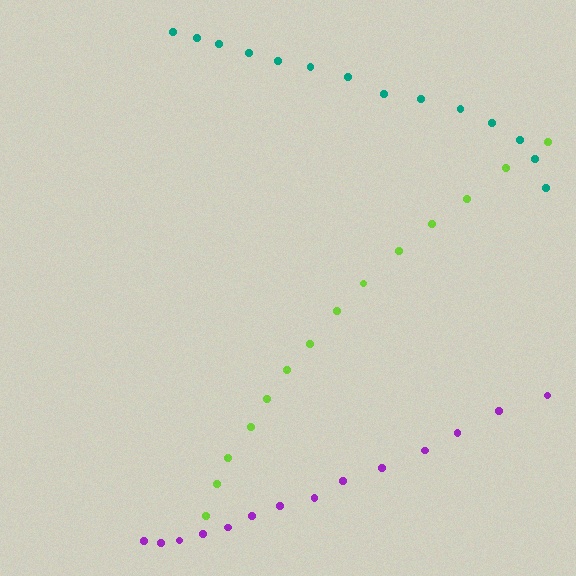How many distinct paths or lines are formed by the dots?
There are 3 distinct paths.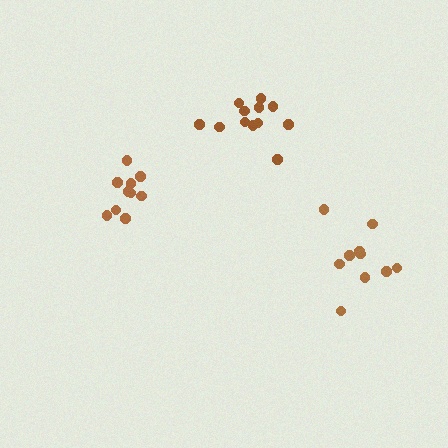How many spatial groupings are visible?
There are 3 spatial groupings.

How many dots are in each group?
Group 1: 12 dots, Group 2: 11 dots, Group 3: 10 dots (33 total).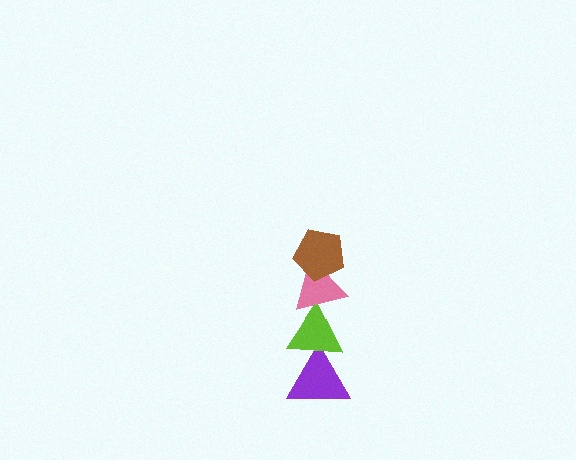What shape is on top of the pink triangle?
The brown pentagon is on top of the pink triangle.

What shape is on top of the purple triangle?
The lime triangle is on top of the purple triangle.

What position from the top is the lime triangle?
The lime triangle is 3rd from the top.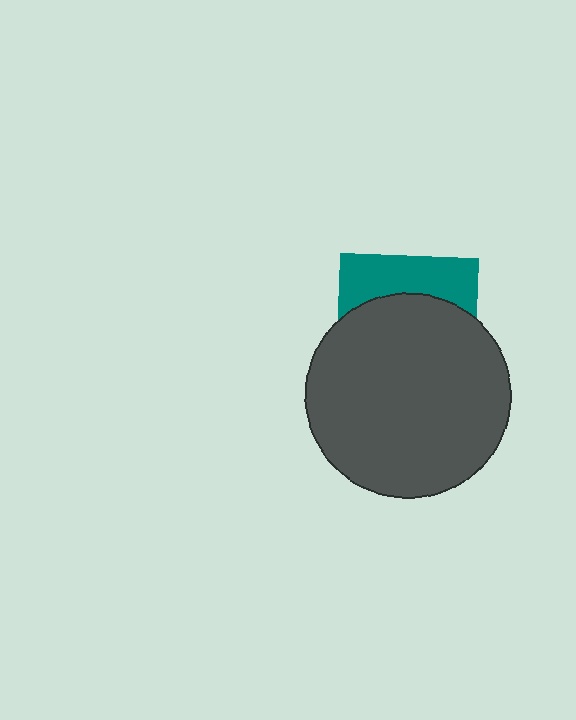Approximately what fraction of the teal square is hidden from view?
Roughly 67% of the teal square is hidden behind the dark gray circle.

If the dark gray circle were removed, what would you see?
You would see the complete teal square.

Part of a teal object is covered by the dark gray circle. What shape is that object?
It is a square.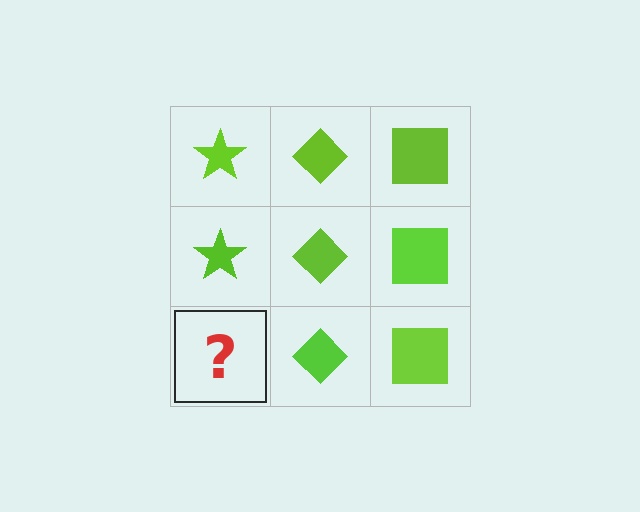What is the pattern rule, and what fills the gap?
The rule is that each column has a consistent shape. The gap should be filled with a lime star.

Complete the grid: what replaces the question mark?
The question mark should be replaced with a lime star.